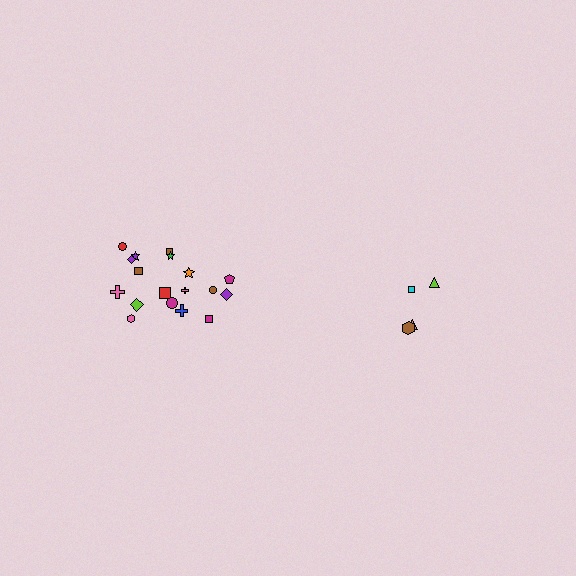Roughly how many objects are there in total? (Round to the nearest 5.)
Roughly 20 objects in total.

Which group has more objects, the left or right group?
The left group.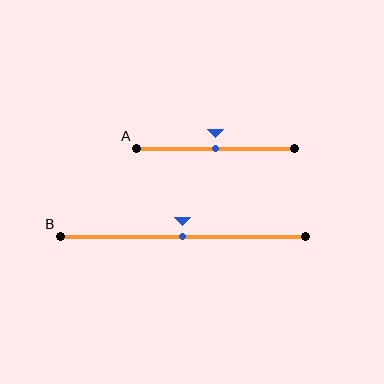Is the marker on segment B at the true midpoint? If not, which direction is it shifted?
Yes, the marker on segment B is at the true midpoint.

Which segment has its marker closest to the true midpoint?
Segment A has its marker closest to the true midpoint.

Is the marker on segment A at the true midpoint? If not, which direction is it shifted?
Yes, the marker on segment A is at the true midpoint.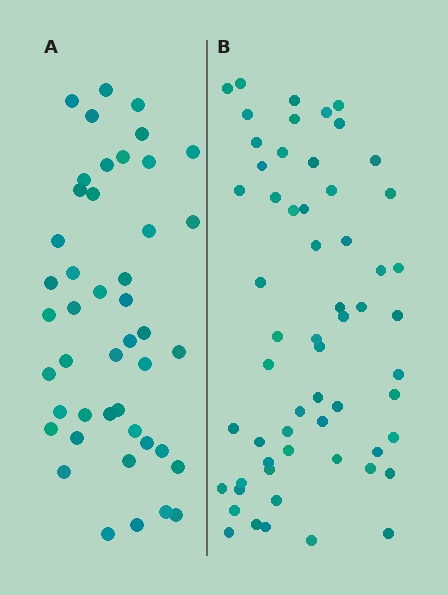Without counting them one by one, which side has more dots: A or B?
Region B (the right region) has more dots.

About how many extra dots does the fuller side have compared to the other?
Region B has approximately 15 more dots than region A.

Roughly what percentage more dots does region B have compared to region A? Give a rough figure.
About 30% more.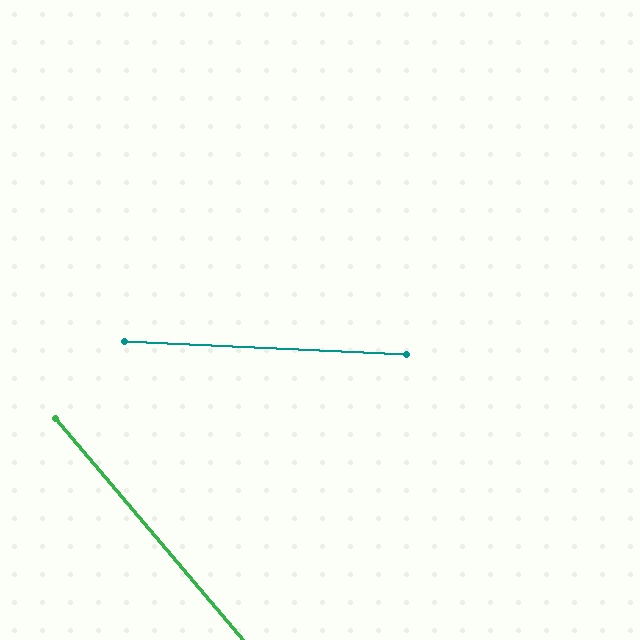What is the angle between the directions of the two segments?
Approximately 47 degrees.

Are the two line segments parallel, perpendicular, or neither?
Neither parallel nor perpendicular — they differ by about 47°.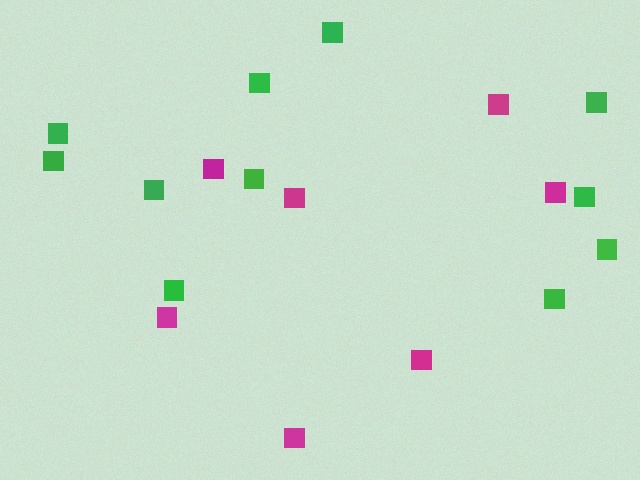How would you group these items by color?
There are 2 groups: one group of green squares (11) and one group of magenta squares (7).